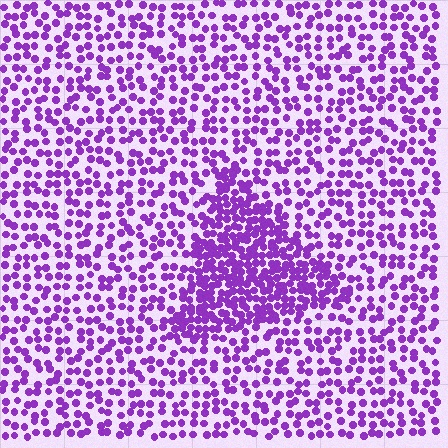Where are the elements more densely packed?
The elements are more densely packed inside the triangle boundary.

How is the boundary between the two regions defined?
The boundary is defined by a change in element density (approximately 2.1x ratio). All elements are the same color, size, and shape.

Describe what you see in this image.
The image contains small purple elements arranged at two different densities. A triangle-shaped region is visible where the elements are more densely packed than the surrounding area.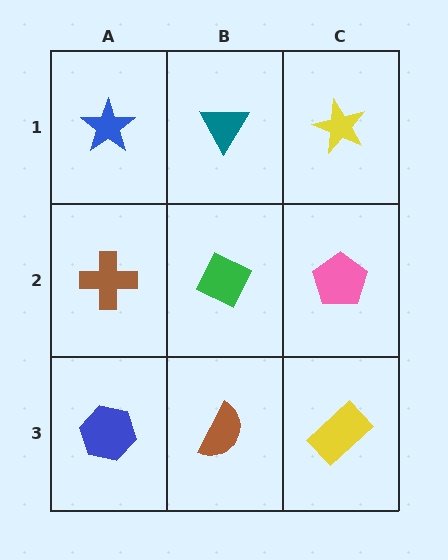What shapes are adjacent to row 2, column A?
A blue star (row 1, column A), a blue hexagon (row 3, column A), a green diamond (row 2, column B).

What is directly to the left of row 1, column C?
A teal triangle.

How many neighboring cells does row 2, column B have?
4.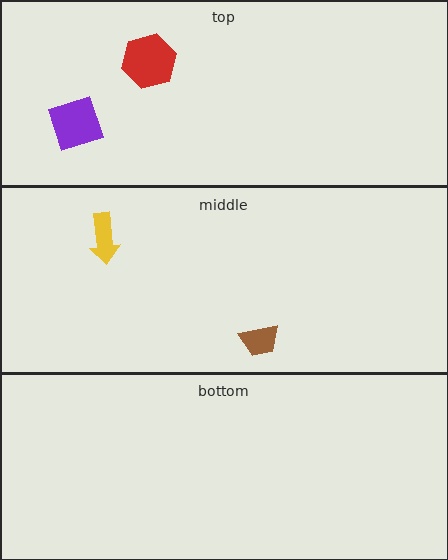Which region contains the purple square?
The top region.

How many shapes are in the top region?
2.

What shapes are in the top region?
The red hexagon, the purple square.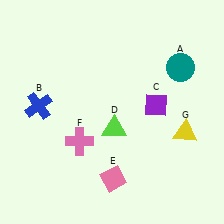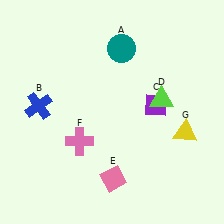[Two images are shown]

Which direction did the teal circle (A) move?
The teal circle (A) moved left.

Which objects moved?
The objects that moved are: the teal circle (A), the lime triangle (D).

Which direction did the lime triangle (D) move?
The lime triangle (D) moved right.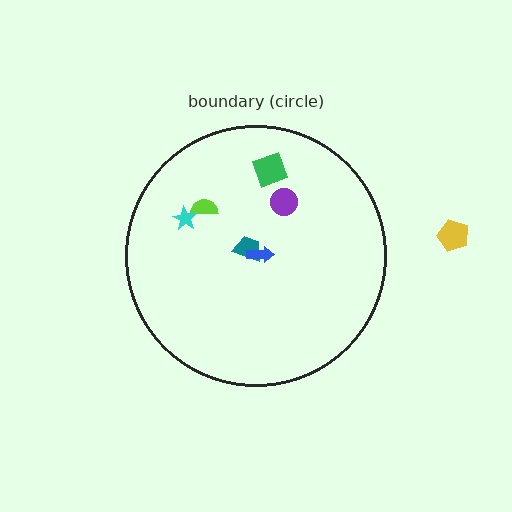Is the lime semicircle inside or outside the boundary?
Inside.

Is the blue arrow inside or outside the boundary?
Inside.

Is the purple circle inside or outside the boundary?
Inside.